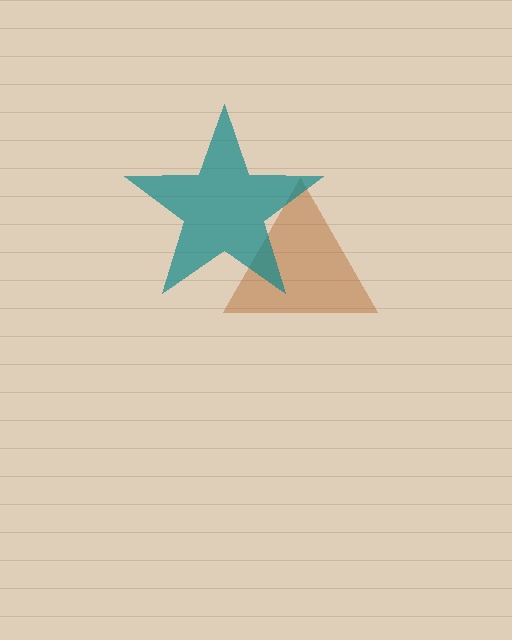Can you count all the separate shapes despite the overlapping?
Yes, there are 2 separate shapes.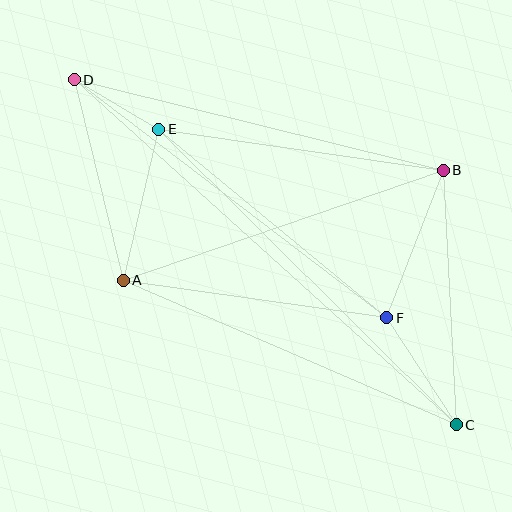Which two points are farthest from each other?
Points C and D are farthest from each other.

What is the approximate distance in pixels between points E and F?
The distance between E and F is approximately 296 pixels.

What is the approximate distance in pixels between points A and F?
The distance between A and F is approximately 266 pixels.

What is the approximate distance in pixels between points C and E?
The distance between C and E is approximately 419 pixels.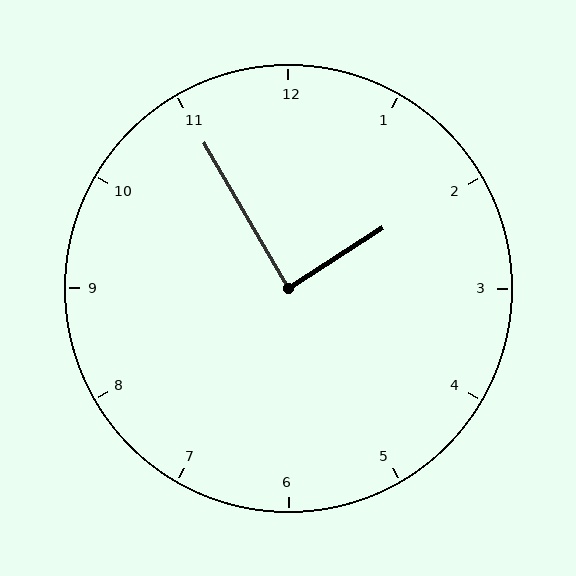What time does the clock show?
1:55.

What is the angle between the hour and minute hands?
Approximately 88 degrees.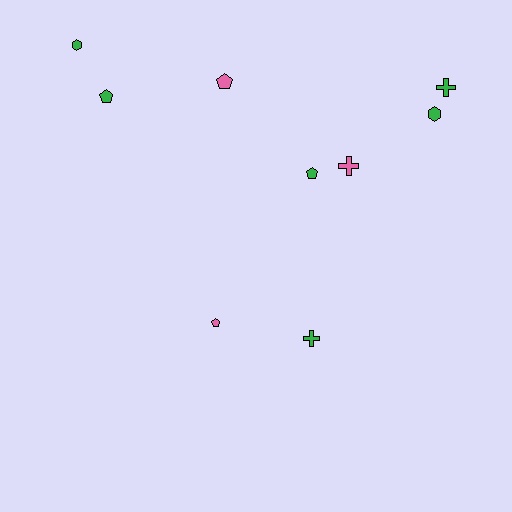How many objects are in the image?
There are 9 objects.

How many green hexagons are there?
There are 2 green hexagons.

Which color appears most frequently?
Green, with 6 objects.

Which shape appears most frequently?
Pentagon, with 4 objects.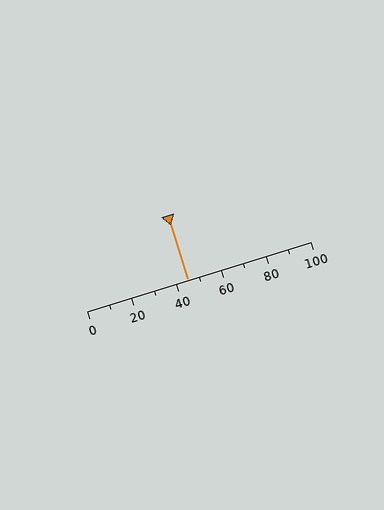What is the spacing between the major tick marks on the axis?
The major ticks are spaced 20 apart.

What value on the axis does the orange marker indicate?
The marker indicates approximately 45.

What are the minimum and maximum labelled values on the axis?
The axis runs from 0 to 100.